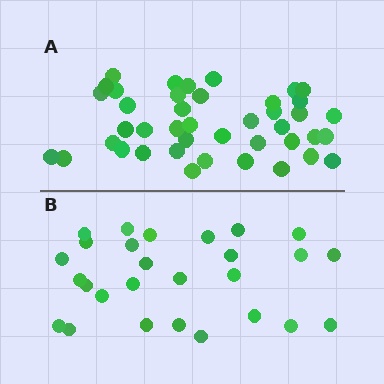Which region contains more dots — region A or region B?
Region A (the top region) has more dots.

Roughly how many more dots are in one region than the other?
Region A has approximately 15 more dots than region B.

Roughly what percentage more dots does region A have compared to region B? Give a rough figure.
About 55% more.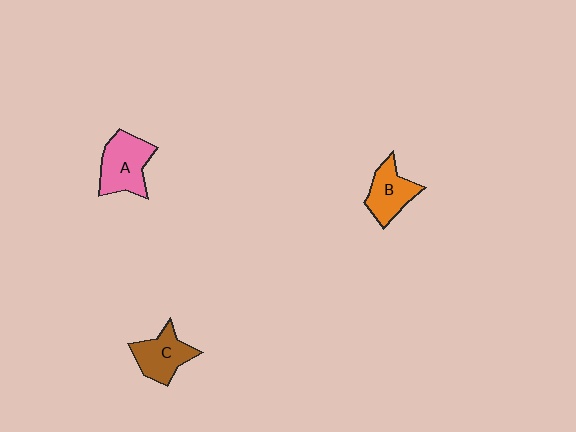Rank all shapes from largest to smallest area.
From largest to smallest: A (pink), C (brown), B (orange).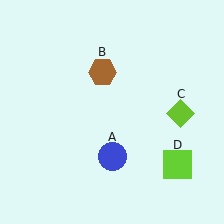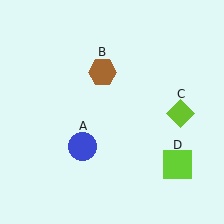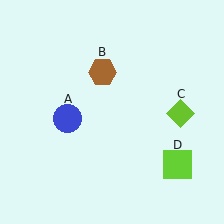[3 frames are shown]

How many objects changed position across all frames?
1 object changed position: blue circle (object A).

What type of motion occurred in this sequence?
The blue circle (object A) rotated clockwise around the center of the scene.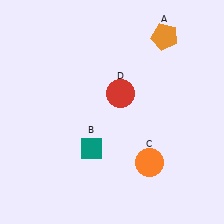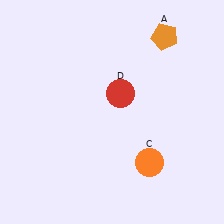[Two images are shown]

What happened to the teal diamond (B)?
The teal diamond (B) was removed in Image 2. It was in the bottom-left area of Image 1.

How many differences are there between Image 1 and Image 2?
There is 1 difference between the two images.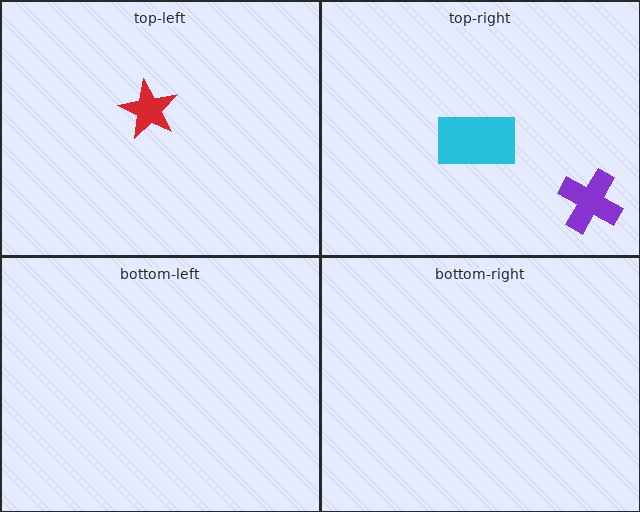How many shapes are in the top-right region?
2.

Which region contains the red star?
The top-left region.